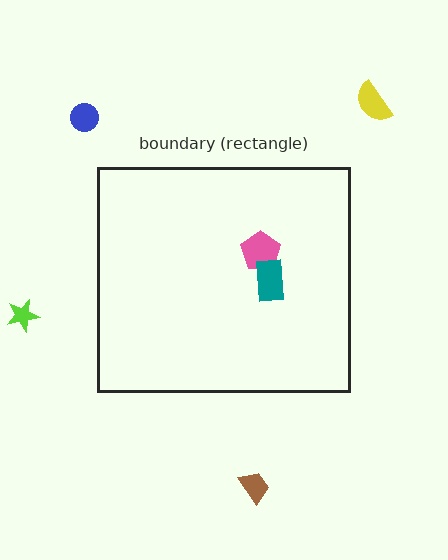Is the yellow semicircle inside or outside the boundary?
Outside.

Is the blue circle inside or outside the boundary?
Outside.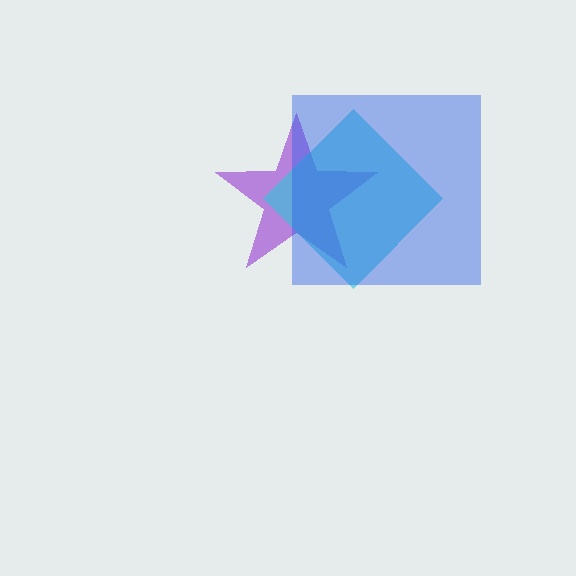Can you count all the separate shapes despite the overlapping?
Yes, there are 3 separate shapes.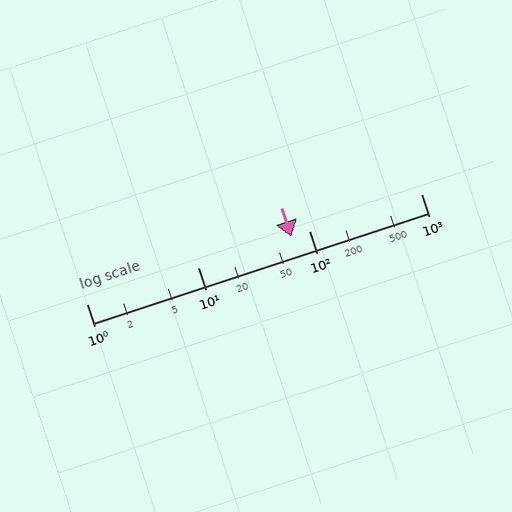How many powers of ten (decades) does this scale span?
The scale spans 3 decades, from 1 to 1000.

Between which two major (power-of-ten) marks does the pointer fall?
The pointer is between 10 and 100.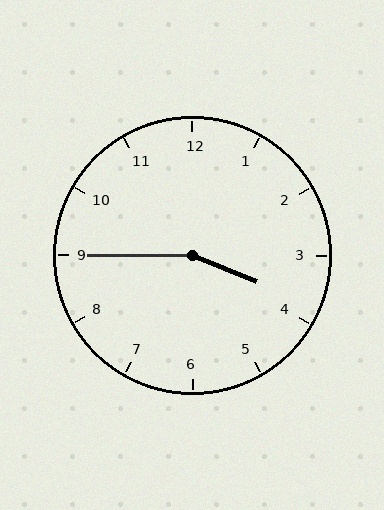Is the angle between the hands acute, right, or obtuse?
It is obtuse.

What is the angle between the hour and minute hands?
Approximately 158 degrees.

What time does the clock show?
3:45.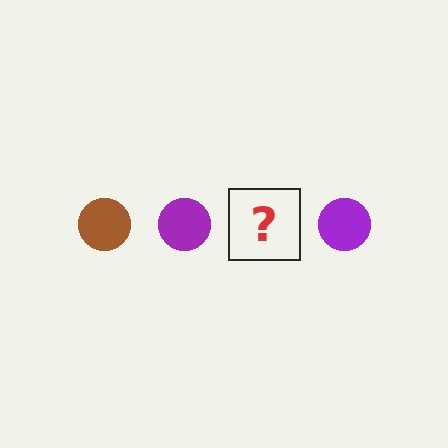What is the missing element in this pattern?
The missing element is a brown circle.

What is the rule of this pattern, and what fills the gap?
The rule is that the pattern cycles through brown, purple circles. The gap should be filled with a brown circle.